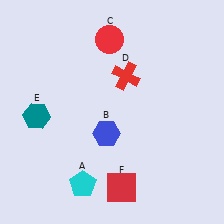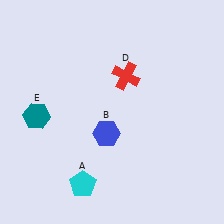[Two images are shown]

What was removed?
The red square (F), the red circle (C) were removed in Image 2.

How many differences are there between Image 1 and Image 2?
There are 2 differences between the two images.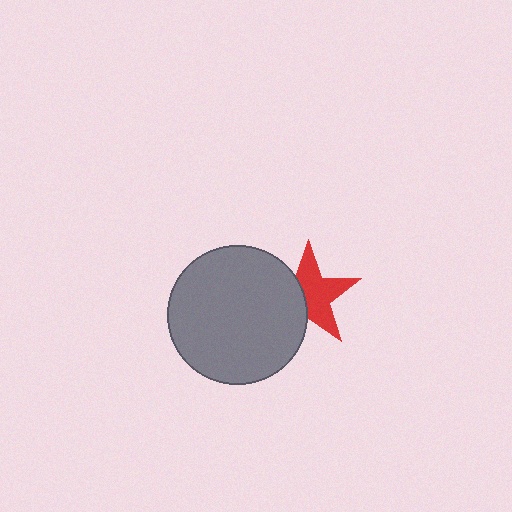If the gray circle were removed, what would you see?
You would see the complete red star.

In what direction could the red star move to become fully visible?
The red star could move right. That would shift it out from behind the gray circle entirely.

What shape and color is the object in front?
The object in front is a gray circle.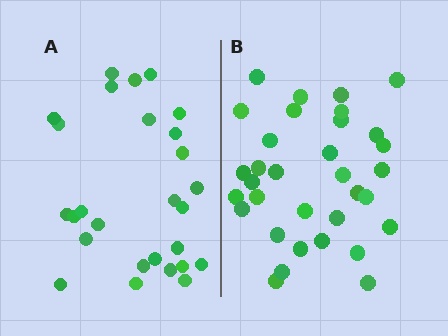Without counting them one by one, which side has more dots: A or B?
Region B (the right region) has more dots.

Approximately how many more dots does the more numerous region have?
Region B has about 6 more dots than region A.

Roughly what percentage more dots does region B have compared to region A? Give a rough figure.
About 20% more.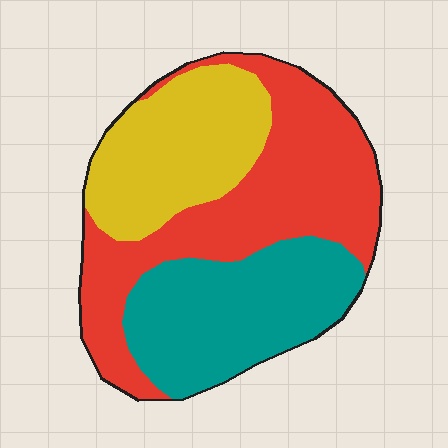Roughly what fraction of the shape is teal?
Teal takes up about one third (1/3) of the shape.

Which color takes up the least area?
Yellow, at roughly 25%.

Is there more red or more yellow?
Red.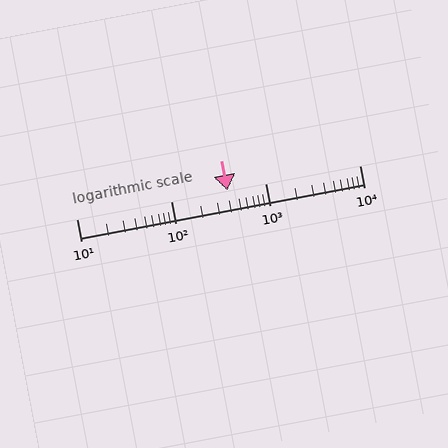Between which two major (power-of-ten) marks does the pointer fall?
The pointer is between 100 and 1000.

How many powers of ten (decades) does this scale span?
The scale spans 3 decades, from 10 to 10000.